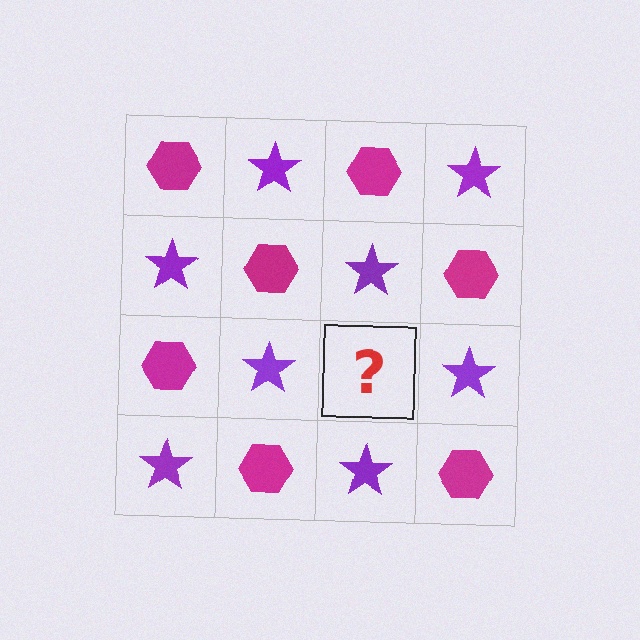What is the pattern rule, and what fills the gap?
The rule is that it alternates magenta hexagon and purple star in a checkerboard pattern. The gap should be filled with a magenta hexagon.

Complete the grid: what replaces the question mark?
The question mark should be replaced with a magenta hexagon.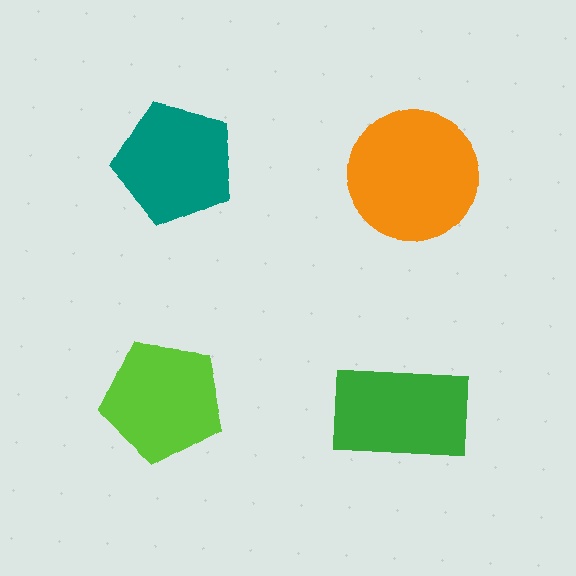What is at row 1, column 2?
An orange circle.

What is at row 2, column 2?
A green rectangle.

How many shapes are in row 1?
2 shapes.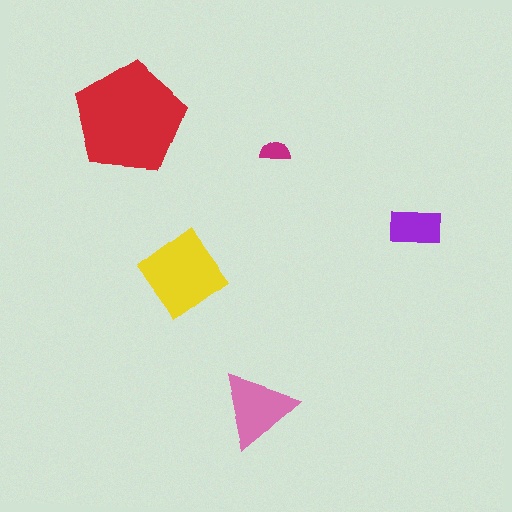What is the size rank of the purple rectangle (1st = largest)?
4th.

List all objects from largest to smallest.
The red pentagon, the yellow diamond, the pink triangle, the purple rectangle, the magenta semicircle.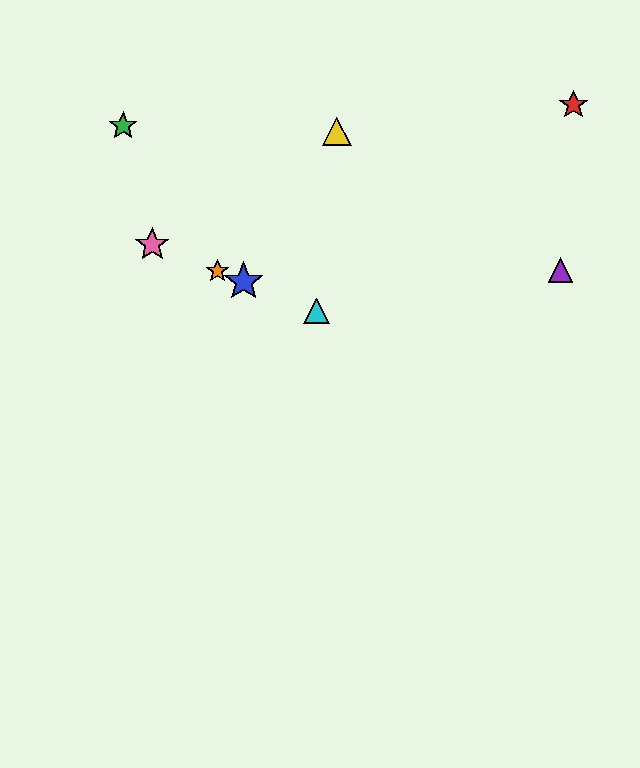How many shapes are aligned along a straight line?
4 shapes (the blue star, the orange star, the cyan triangle, the pink star) are aligned along a straight line.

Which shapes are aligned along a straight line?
The blue star, the orange star, the cyan triangle, the pink star are aligned along a straight line.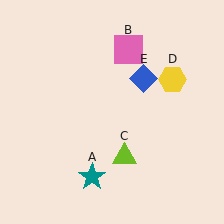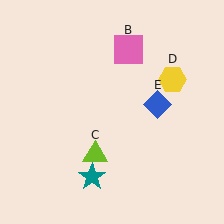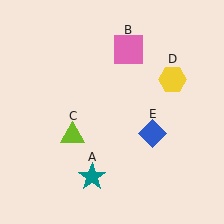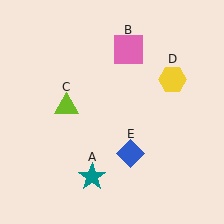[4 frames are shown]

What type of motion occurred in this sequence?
The lime triangle (object C), blue diamond (object E) rotated clockwise around the center of the scene.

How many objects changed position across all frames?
2 objects changed position: lime triangle (object C), blue diamond (object E).